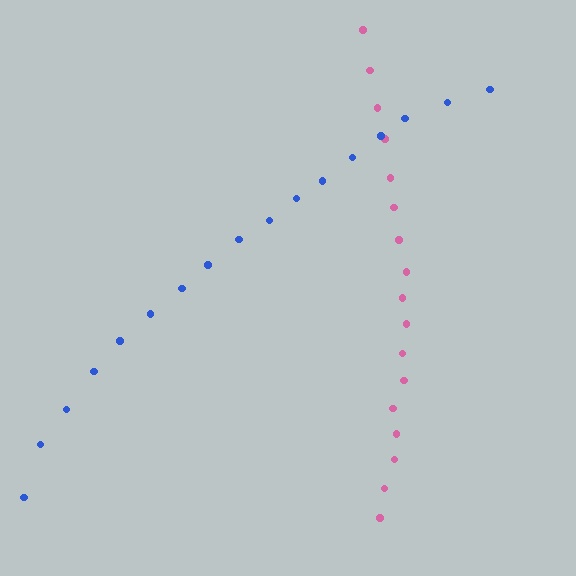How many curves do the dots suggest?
There are 2 distinct paths.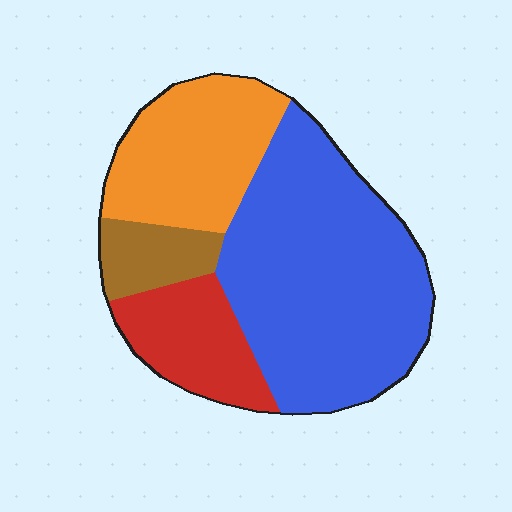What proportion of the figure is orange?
Orange covers around 25% of the figure.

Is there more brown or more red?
Red.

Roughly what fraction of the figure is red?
Red covers roughly 15% of the figure.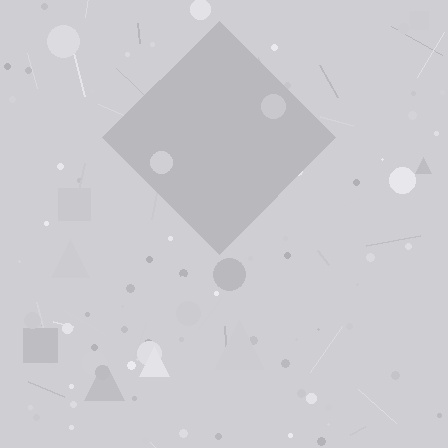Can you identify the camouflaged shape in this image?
The camouflaged shape is a diamond.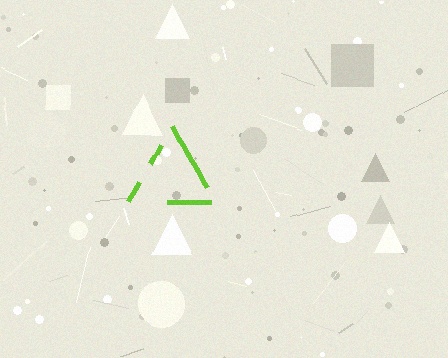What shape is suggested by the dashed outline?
The dashed outline suggests a triangle.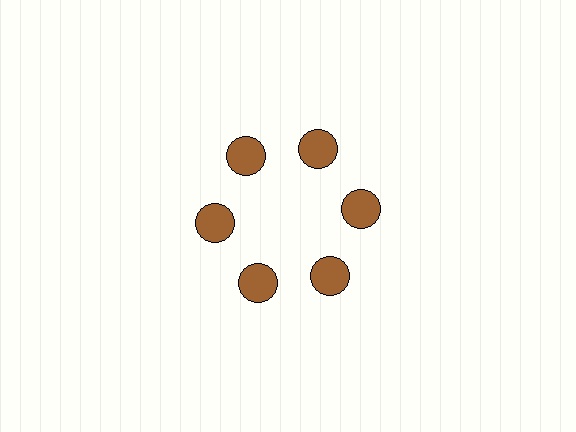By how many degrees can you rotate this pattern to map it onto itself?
The pattern maps onto itself every 60 degrees of rotation.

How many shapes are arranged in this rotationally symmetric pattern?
There are 6 shapes, arranged in 6 groups of 1.